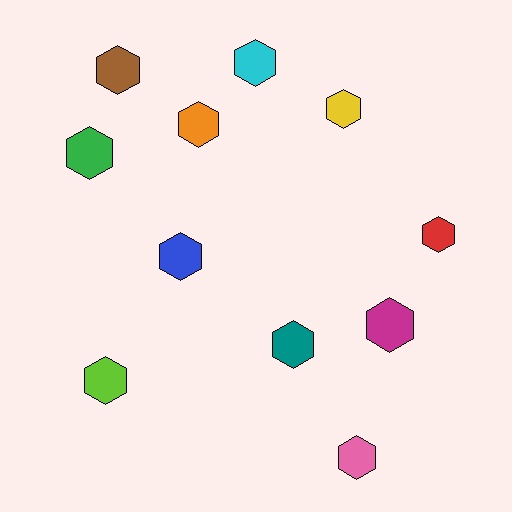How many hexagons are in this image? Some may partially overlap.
There are 11 hexagons.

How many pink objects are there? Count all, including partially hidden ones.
There is 1 pink object.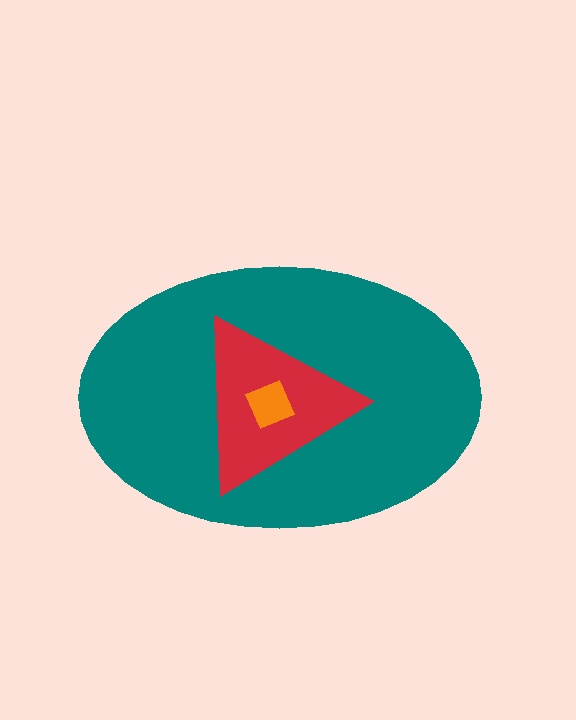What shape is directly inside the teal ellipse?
The red triangle.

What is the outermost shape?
The teal ellipse.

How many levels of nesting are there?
3.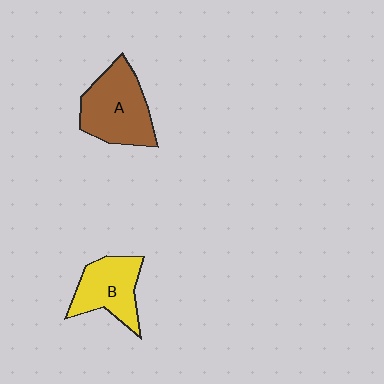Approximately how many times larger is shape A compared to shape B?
Approximately 1.3 times.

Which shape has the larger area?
Shape A (brown).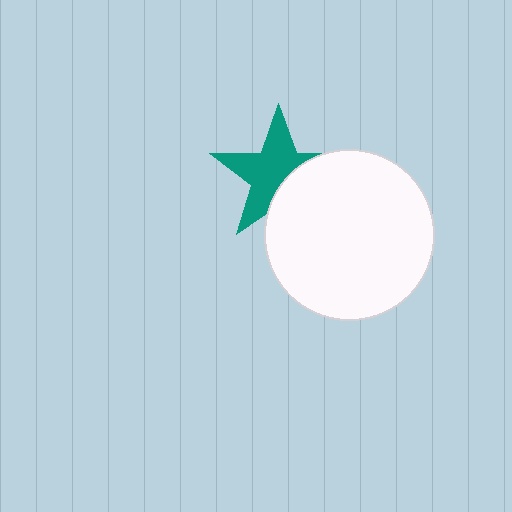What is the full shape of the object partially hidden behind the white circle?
The partially hidden object is a teal star.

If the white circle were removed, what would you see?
You would see the complete teal star.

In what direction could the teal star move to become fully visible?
The teal star could move toward the upper-left. That would shift it out from behind the white circle entirely.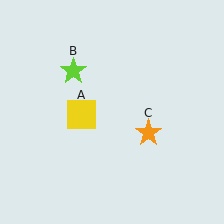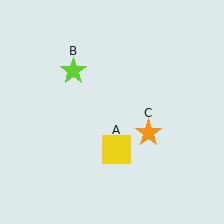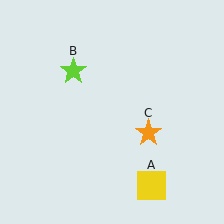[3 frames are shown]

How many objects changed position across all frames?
1 object changed position: yellow square (object A).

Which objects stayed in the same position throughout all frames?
Lime star (object B) and orange star (object C) remained stationary.